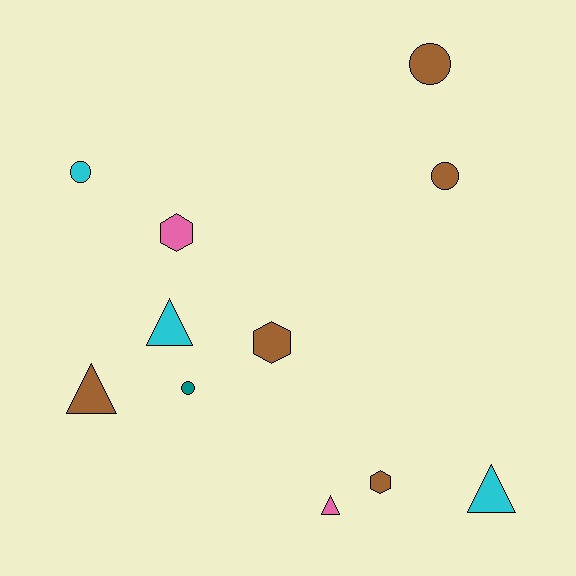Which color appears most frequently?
Brown, with 5 objects.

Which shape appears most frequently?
Circle, with 4 objects.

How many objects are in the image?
There are 11 objects.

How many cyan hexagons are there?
There are no cyan hexagons.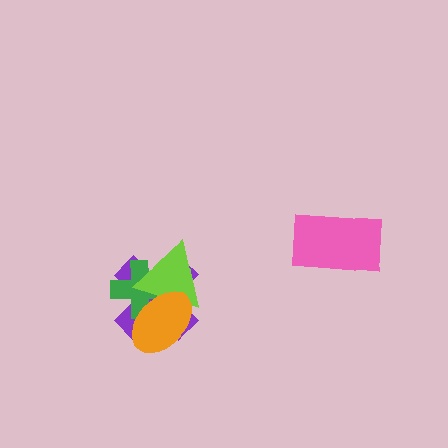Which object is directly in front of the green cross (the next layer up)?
The lime triangle is directly in front of the green cross.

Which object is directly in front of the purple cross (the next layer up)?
The green cross is directly in front of the purple cross.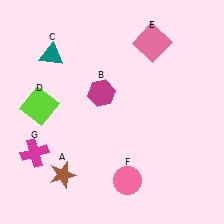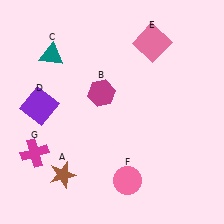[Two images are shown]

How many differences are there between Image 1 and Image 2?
There is 1 difference between the two images.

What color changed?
The square (D) changed from lime in Image 1 to purple in Image 2.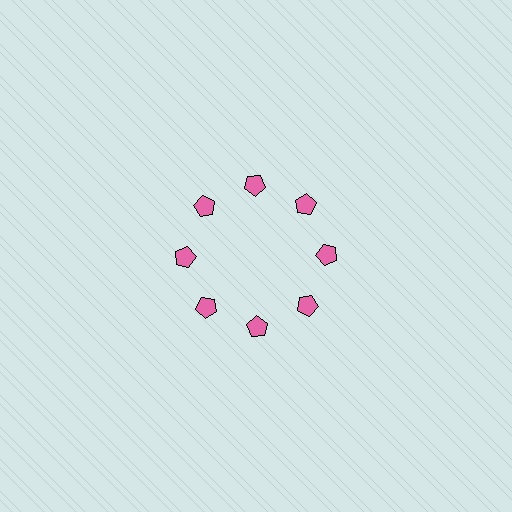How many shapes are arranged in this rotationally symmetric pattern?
There are 8 shapes, arranged in 8 groups of 1.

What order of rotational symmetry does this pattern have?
This pattern has 8-fold rotational symmetry.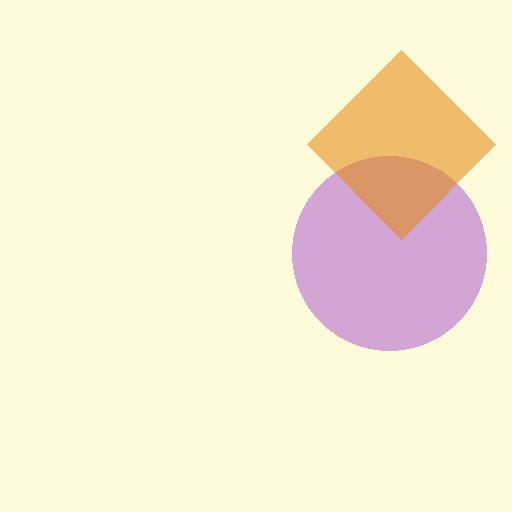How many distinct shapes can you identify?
There are 2 distinct shapes: a purple circle, an orange diamond.